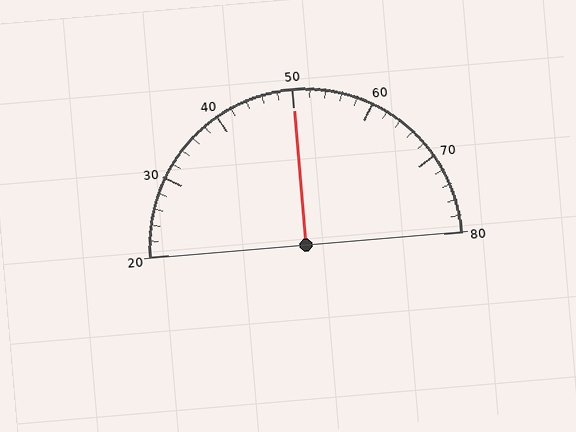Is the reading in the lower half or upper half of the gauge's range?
The reading is in the upper half of the range (20 to 80).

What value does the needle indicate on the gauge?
The needle indicates approximately 50.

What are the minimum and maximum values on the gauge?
The gauge ranges from 20 to 80.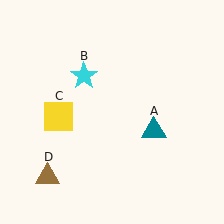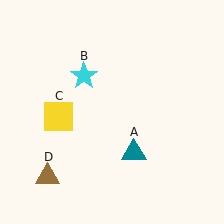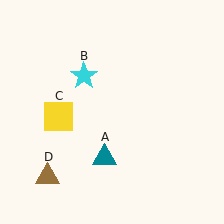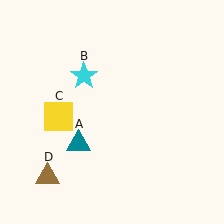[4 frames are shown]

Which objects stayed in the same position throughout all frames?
Cyan star (object B) and yellow square (object C) and brown triangle (object D) remained stationary.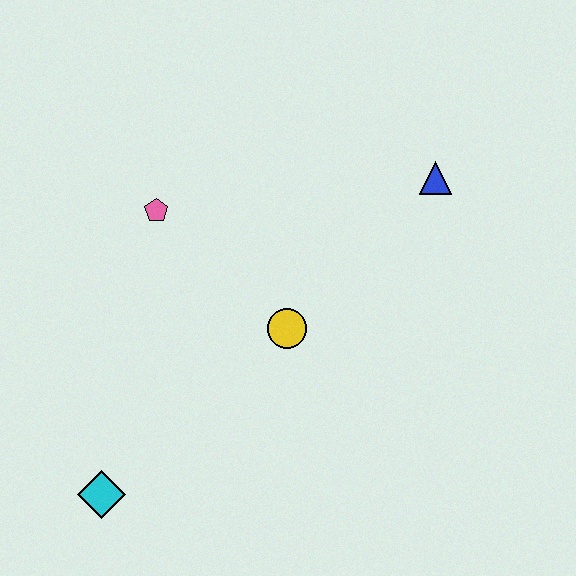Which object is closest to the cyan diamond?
The yellow circle is closest to the cyan diamond.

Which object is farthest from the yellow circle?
The cyan diamond is farthest from the yellow circle.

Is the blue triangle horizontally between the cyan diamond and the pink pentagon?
No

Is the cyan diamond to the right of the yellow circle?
No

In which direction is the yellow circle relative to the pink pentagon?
The yellow circle is to the right of the pink pentagon.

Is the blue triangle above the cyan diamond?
Yes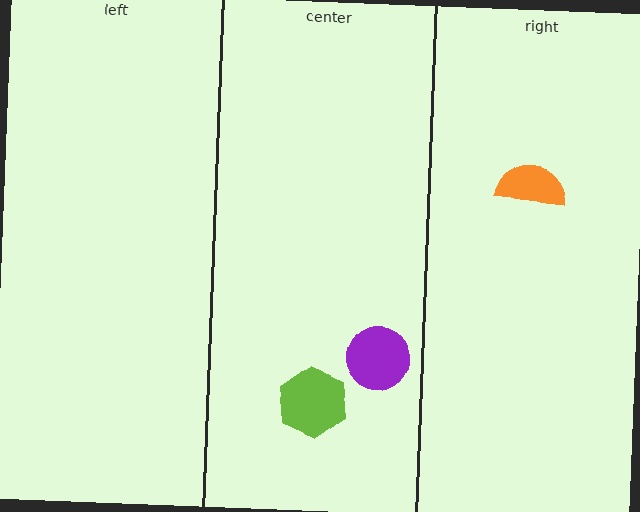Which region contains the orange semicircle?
The right region.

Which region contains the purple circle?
The center region.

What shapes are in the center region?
The lime hexagon, the purple circle.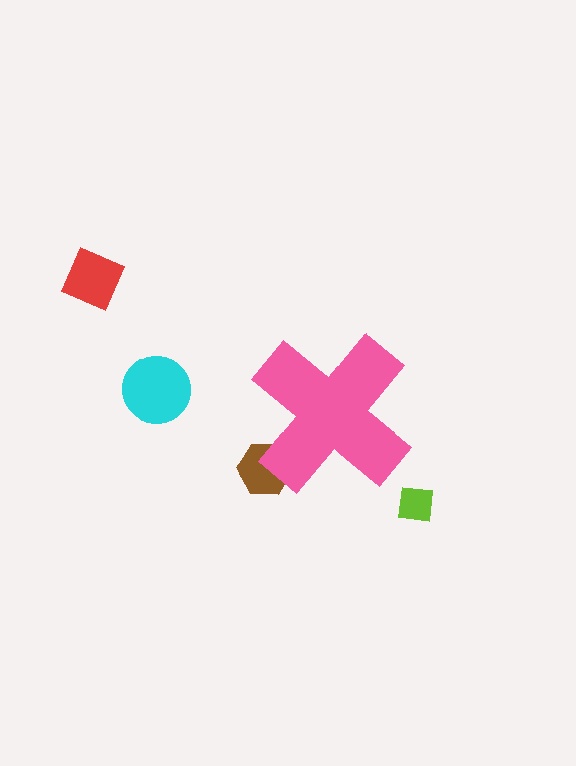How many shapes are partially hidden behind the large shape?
1 shape is partially hidden.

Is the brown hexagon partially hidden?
Yes, the brown hexagon is partially hidden behind the pink cross.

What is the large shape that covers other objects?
A pink cross.